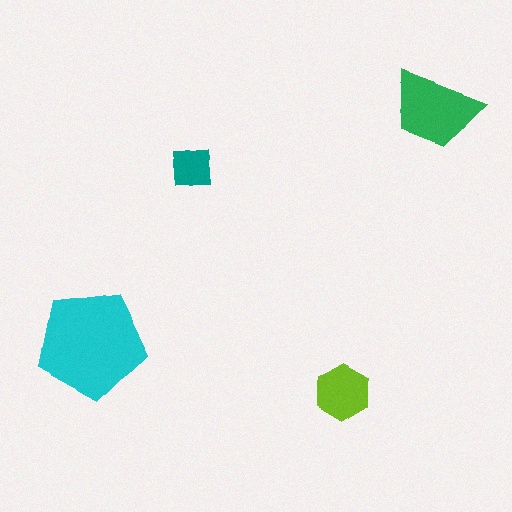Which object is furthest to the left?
The cyan pentagon is leftmost.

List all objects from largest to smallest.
The cyan pentagon, the green trapezoid, the lime hexagon, the teal square.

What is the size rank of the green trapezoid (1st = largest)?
2nd.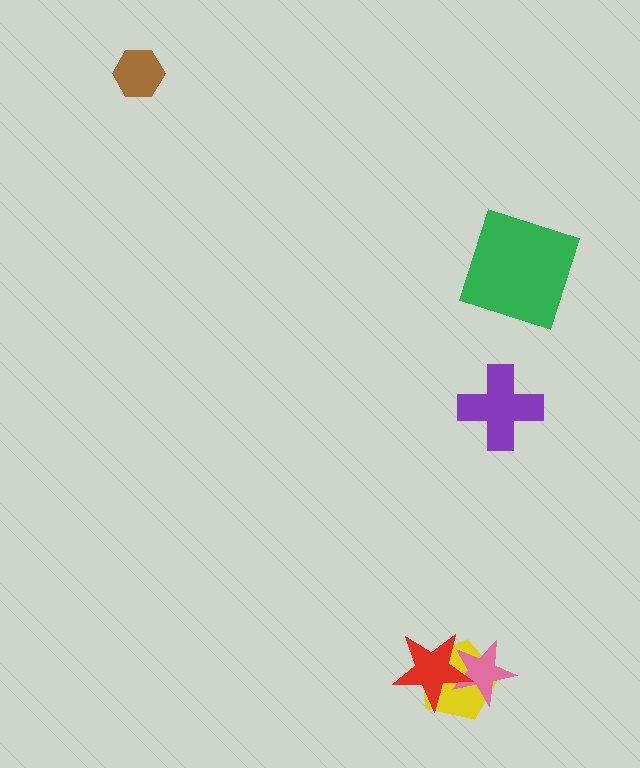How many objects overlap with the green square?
0 objects overlap with the green square.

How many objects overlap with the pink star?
2 objects overlap with the pink star.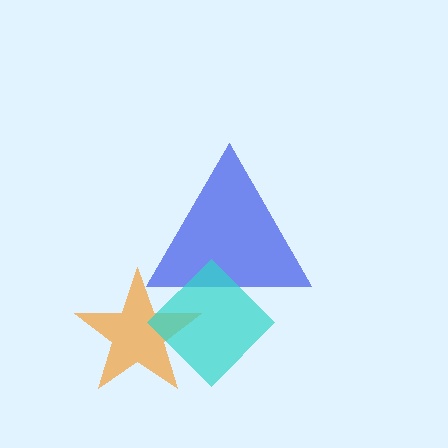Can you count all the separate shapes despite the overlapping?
Yes, there are 3 separate shapes.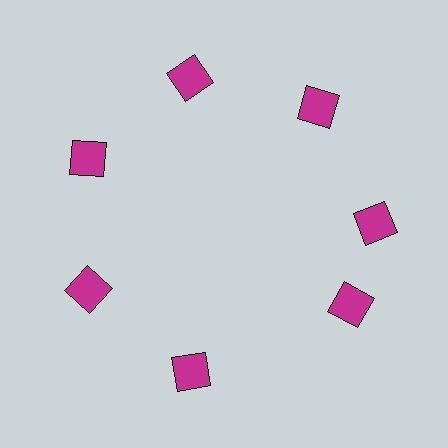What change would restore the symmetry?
The symmetry would be restored by rotating it back into even spacing with its neighbors so that all 7 squares sit at equal angles and equal distance from the center.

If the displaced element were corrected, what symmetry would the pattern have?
It would have 7-fold rotational symmetry — the pattern would map onto itself every 51 degrees.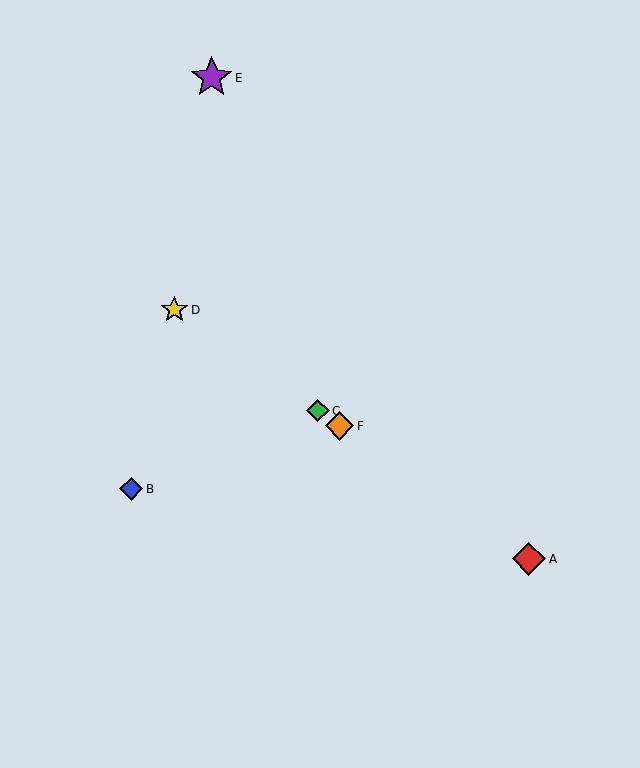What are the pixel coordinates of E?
Object E is at (212, 78).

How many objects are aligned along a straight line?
4 objects (A, C, D, F) are aligned along a straight line.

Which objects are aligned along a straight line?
Objects A, C, D, F are aligned along a straight line.